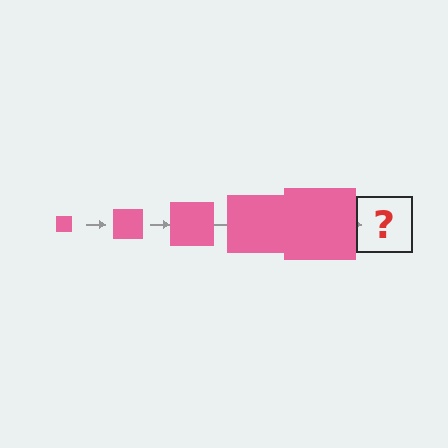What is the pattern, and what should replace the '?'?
The pattern is that the square gets progressively larger each step. The '?' should be a pink square, larger than the previous one.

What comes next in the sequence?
The next element should be a pink square, larger than the previous one.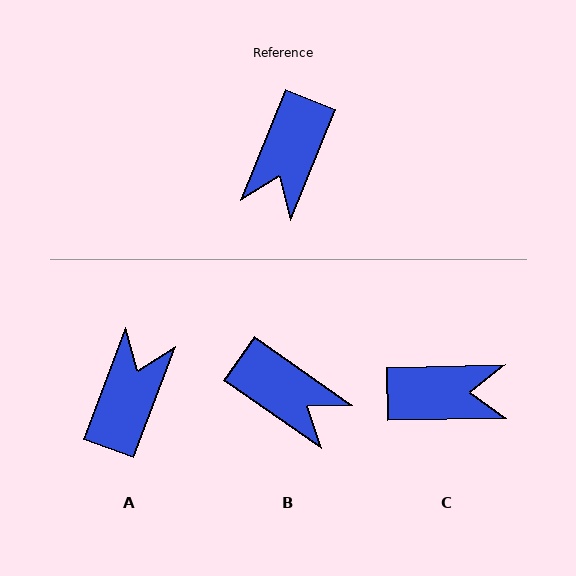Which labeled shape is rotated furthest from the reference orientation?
A, about 179 degrees away.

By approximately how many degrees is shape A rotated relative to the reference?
Approximately 179 degrees clockwise.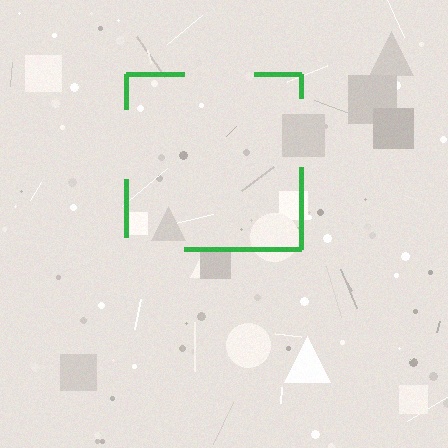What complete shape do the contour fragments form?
The contour fragments form a square.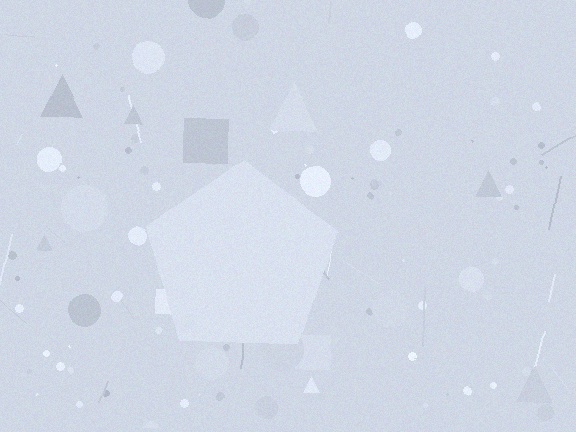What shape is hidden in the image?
A pentagon is hidden in the image.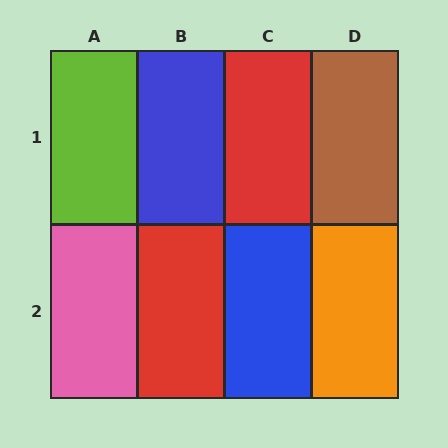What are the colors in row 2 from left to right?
Pink, red, blue, orange.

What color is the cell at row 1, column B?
Blue.